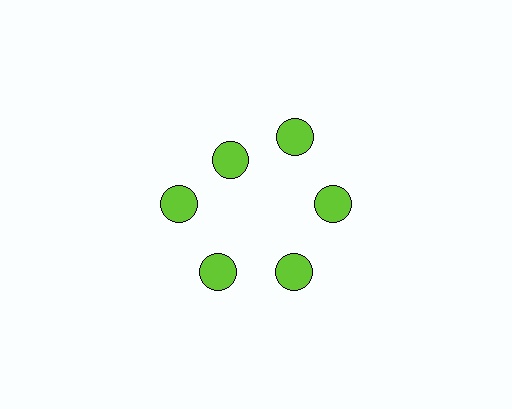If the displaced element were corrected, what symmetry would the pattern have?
It would have 6-fold rotational symmetry — the pattern would map onto itself every 60 degrees.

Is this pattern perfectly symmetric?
No. The 6 lime circles are arranged in a ring, but one element near the 11 o'clock position is pulled inward toward the center, breaking the 6-fold rotational symmetry.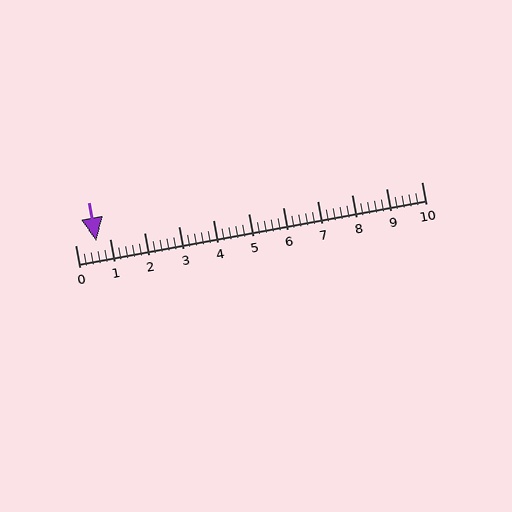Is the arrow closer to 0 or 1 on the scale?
The arrow is closer to 1.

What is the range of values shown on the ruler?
The ruler shows values from 0 to 10.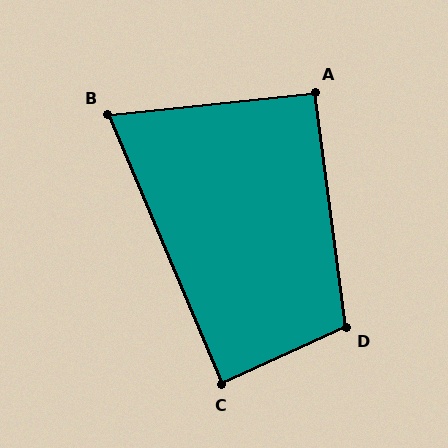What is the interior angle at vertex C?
Approximately 89 degrees (approximately right).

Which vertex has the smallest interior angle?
B, at approximately 73 degrees.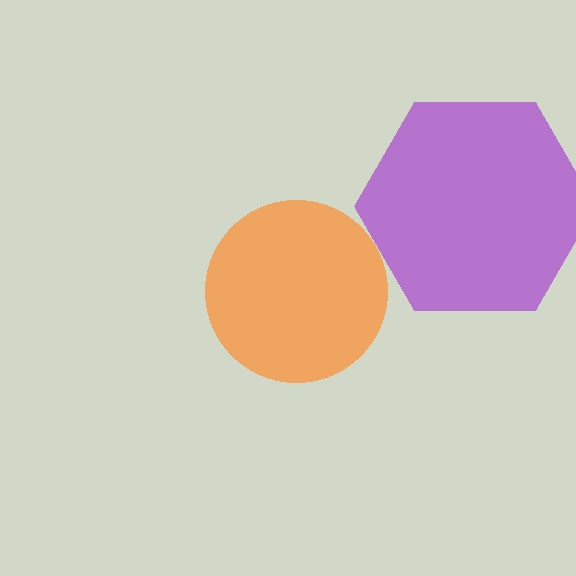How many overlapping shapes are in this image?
There are 2 overlapping shapes in the image.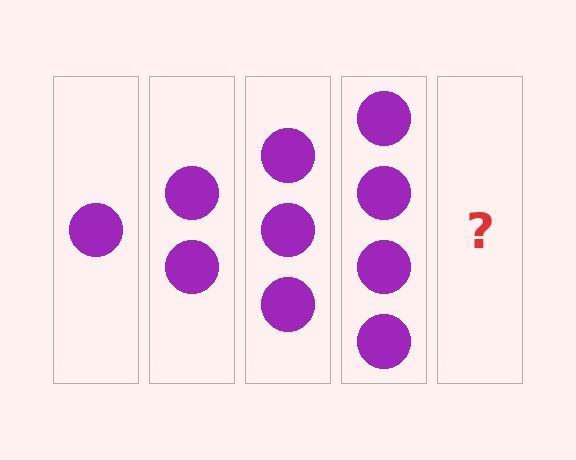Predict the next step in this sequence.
The next step is 5 circles.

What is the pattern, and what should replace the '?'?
The pattern is that each step adds one more circle. The '?' should be 5 circles.